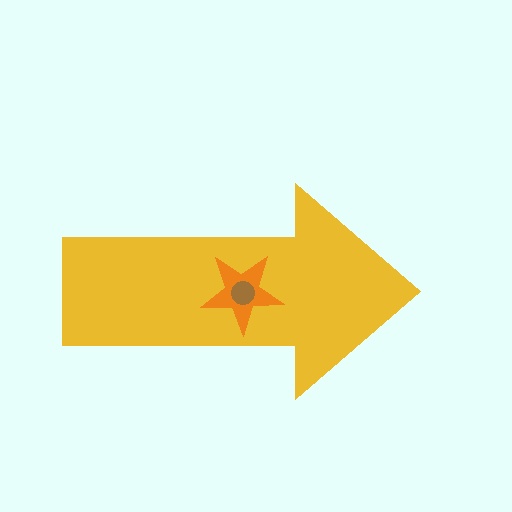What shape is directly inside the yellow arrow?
The orange star.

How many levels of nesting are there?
3.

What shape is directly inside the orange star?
The brown circle.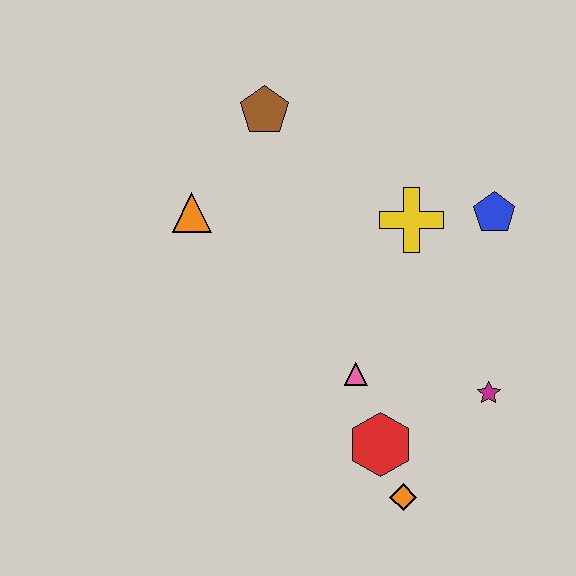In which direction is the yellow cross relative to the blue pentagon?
The yellow cross is to the left of the blue pentagon.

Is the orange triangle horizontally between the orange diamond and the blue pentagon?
No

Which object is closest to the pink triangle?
The red hexagon is closest to the pink triangle.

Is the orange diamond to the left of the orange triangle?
No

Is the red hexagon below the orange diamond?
No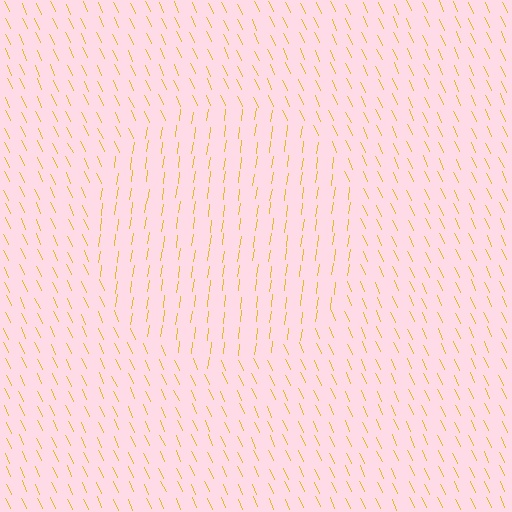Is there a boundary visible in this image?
Yes, there is a texture boundary formed by a change in line orientation.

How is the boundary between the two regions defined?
The boundary is defined purely by a change in line orientation (approximately 32 degrees difference). All lines are the same color and thickness.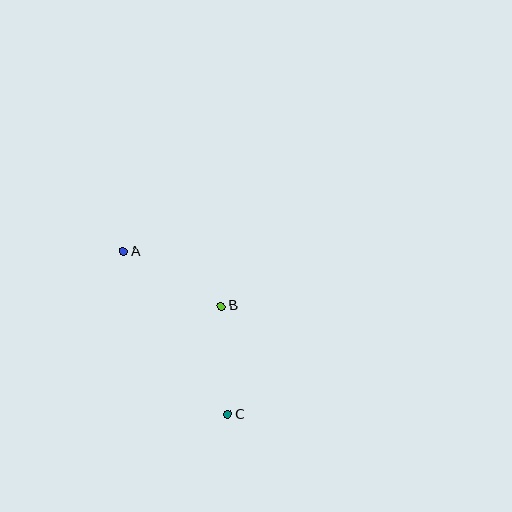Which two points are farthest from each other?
Points A and C are farthest from each other.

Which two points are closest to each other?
Points B and C are closest to each other.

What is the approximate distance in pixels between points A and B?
The distance between A and B is approximately 112 pixels.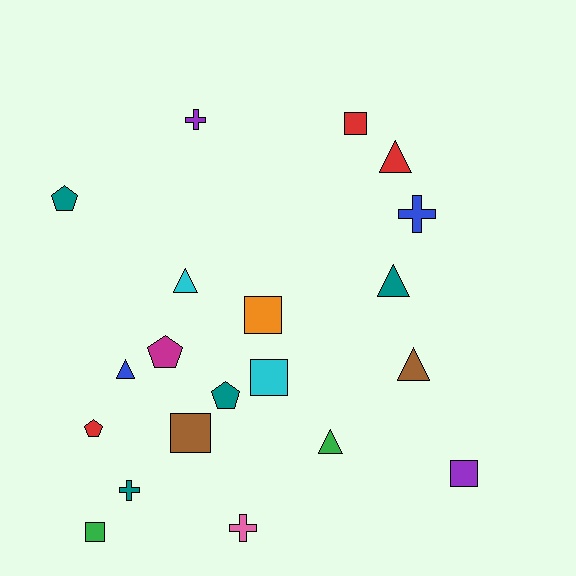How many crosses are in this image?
There are 4 crosses.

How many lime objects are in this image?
There are no lime objects.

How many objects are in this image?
There are 20 objects.